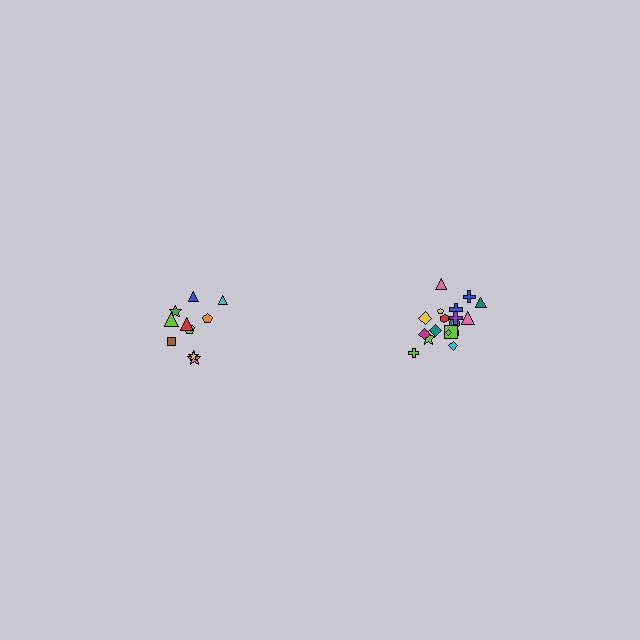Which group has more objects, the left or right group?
The right group.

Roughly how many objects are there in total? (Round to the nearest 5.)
Roughly 30 objects in total.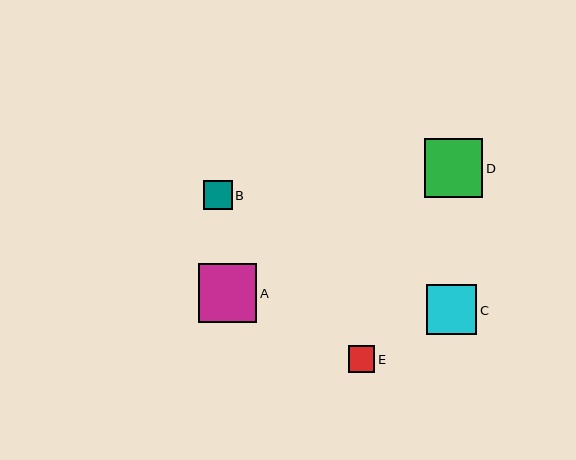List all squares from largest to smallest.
From largest to smallest: D, A, C, B, E.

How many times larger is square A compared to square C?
Square A is approximately 1.2 times the size of square C.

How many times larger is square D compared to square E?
Square D is approximately 2.2 times the size of square E.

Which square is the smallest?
Square E is the smallest with a size of approximately 27 pixels.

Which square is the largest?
Square D is the largest with a size of approximately 59 pixels.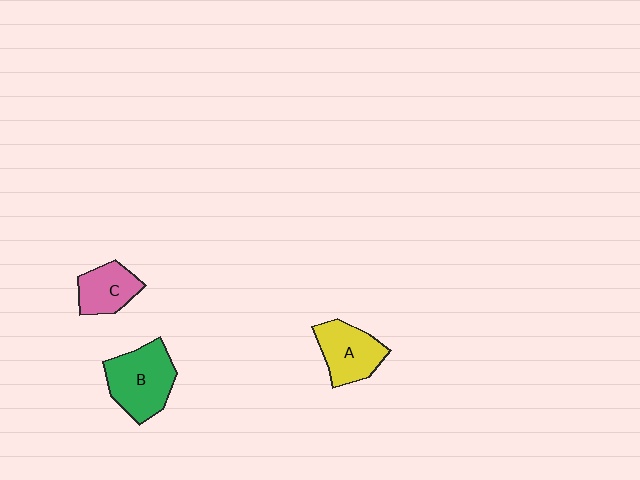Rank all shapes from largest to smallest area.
From largest to smallest: B (green), A (yellow), C (pink).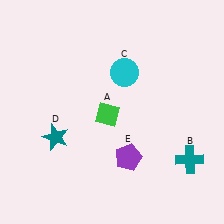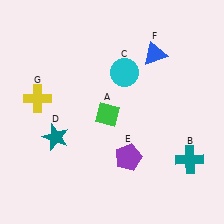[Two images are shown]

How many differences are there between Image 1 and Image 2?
There are 2 differences between the two images.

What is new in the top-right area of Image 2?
A blue triangle (F) was added in the top-right area of Image 2.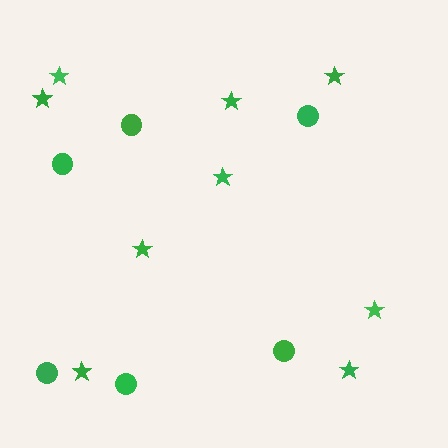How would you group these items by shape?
There are 2 groups: one group of stars (9) and one group of circles (6).